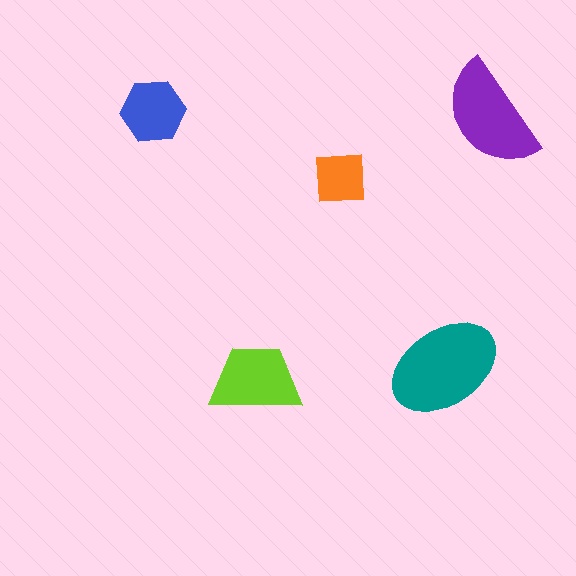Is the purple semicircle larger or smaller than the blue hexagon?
Larger.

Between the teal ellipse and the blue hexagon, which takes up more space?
The teal ellipse.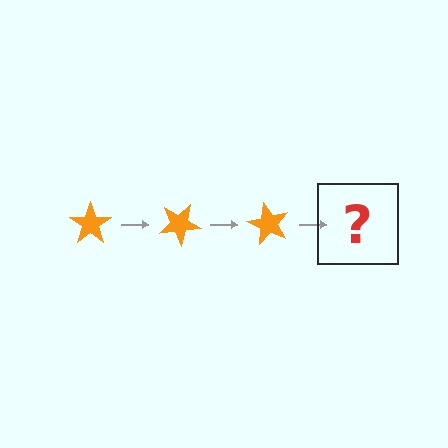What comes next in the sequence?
The next element should be an orange star rotated 90 degrees.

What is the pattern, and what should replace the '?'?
The pattern is that the star rotates 30 degrees each step. The '?' should be an orange star rotated 90 degrees.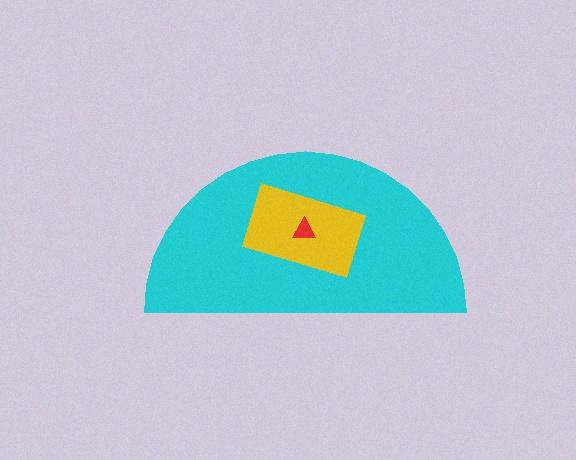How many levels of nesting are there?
3.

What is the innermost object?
The red triangle.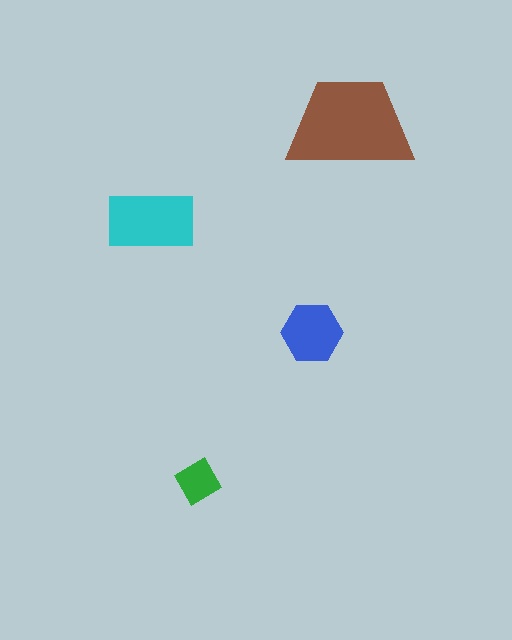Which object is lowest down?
The green diamond is bottommost.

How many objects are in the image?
There are 4 objects in the image.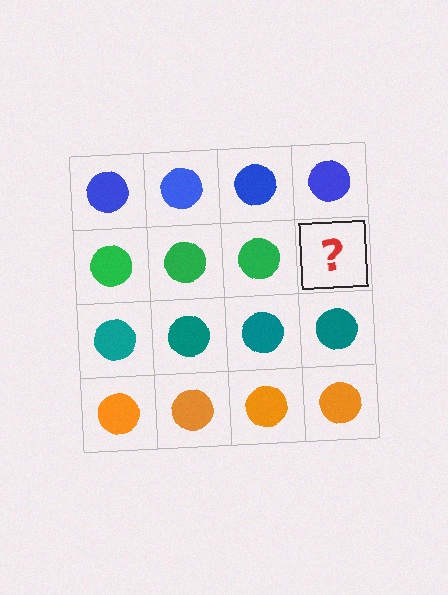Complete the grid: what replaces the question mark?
The question mark should be replaced with a green circle.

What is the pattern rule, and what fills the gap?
The rule is that each row has a consistent color. The gap should be filled with a green circle.